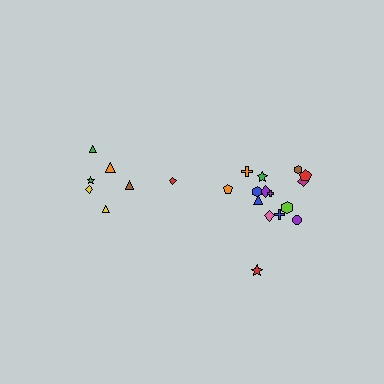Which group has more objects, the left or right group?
The right group.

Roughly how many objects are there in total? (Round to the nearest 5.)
Roughly 20 objects in total.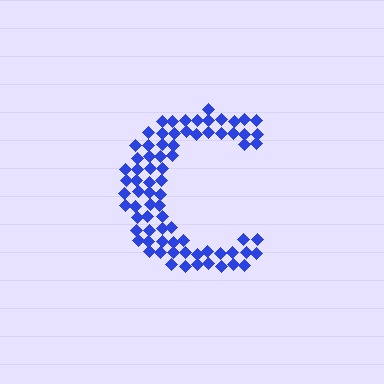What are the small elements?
The small elements are diamonds.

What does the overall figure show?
The overall figure shows the letter C.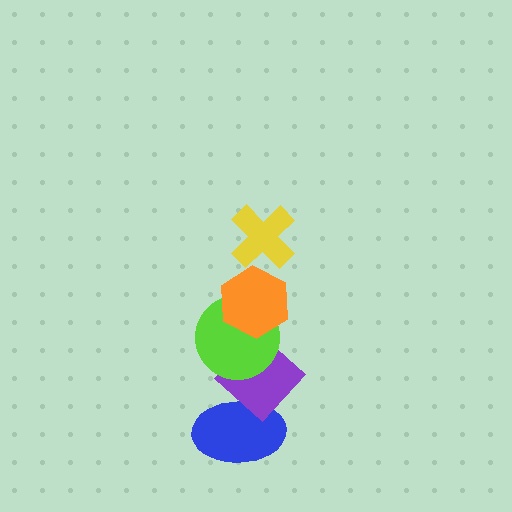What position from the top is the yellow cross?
The yellow cross is 1st from the top.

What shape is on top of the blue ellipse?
The purple diamond is on top of the blue ellipse.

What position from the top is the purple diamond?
The purple diamond is 4th from the top.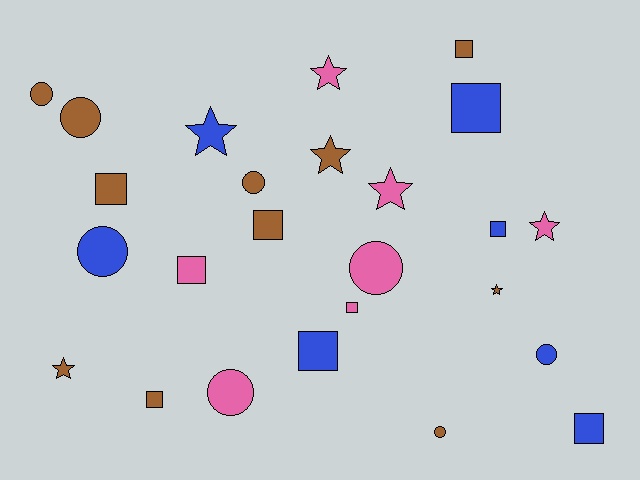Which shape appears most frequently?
Square, with 10 objects.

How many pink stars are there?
There are 3 pink stars.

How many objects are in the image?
There are 25 objects.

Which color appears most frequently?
Brown, with 11 objects.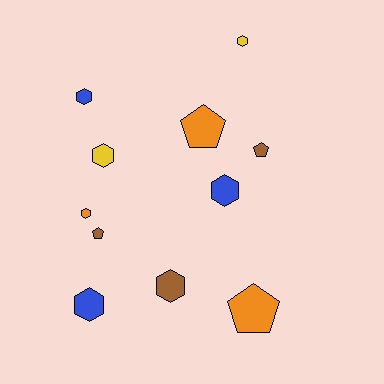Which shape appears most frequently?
Hexagon, with 7 objects.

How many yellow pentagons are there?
There are no yellow pentagons.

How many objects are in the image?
There are 11 objects.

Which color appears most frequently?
Orange, with 3 objects.